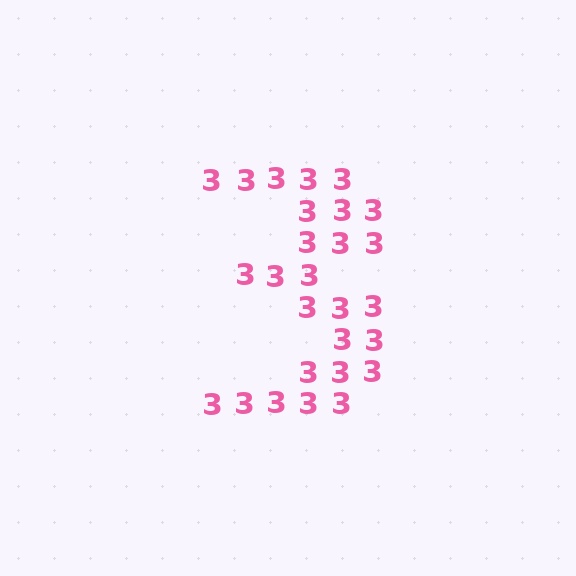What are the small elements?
The small elements are digit 3's.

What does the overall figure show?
The overall figure shows the digit 3.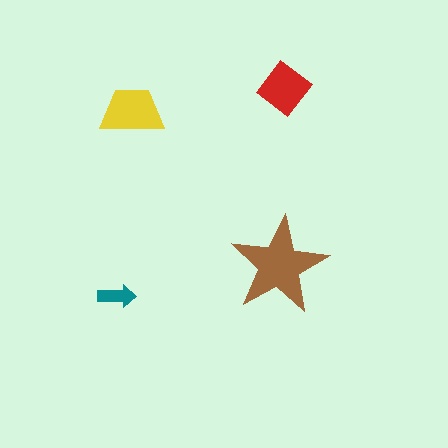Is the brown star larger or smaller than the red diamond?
Larger.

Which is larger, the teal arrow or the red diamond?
The red diamond.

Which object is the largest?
The brown star.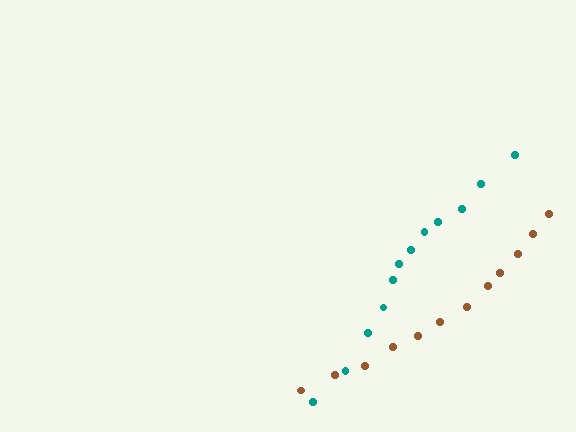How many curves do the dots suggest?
There are 2 distinct paths.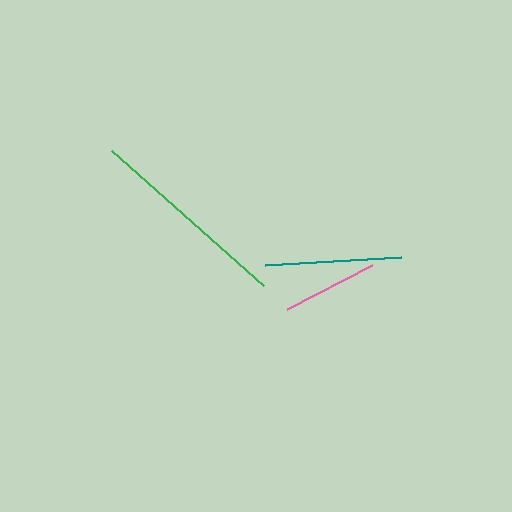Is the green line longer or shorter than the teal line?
The green line is longer than the teal line.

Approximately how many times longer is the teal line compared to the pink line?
The teal line is approximately 1.4 times the length of the pink line.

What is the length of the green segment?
The green segment is approximately 203 pixels long.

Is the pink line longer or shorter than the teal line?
The teal line is longer than the pink line.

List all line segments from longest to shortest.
From longest to shortest: green, teal, pink.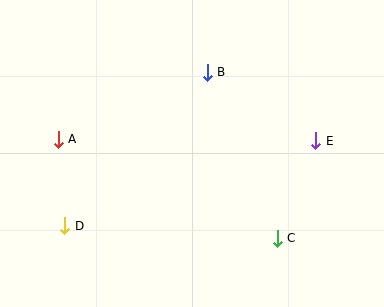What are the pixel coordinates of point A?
Point A is at (58, 139).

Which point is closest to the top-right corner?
Point E is closest to the top-right corner.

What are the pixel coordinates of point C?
Point C is at (277, 238).